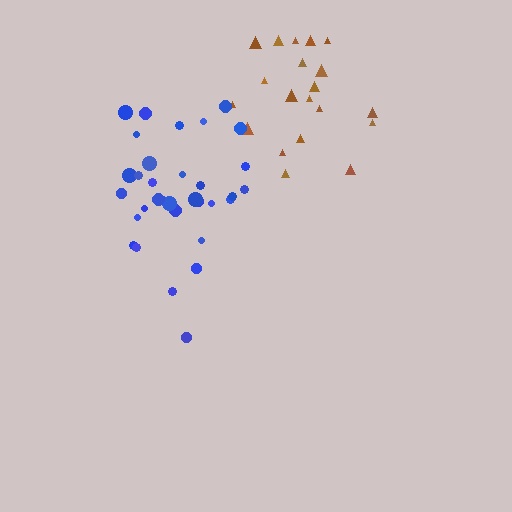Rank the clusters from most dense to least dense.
blue, brown.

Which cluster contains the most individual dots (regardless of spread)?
Blue (33).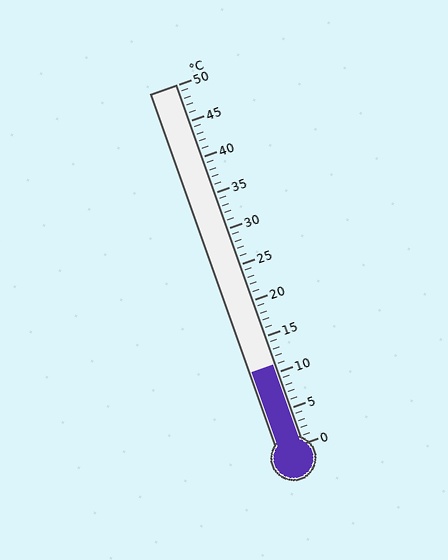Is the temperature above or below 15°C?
The temperature is below 15°C.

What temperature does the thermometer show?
The thermometer shows approximately 11°C.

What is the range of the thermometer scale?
The thermometer scale ranges from 0°C to 50°C.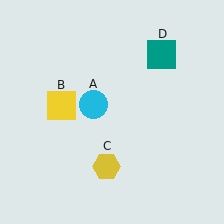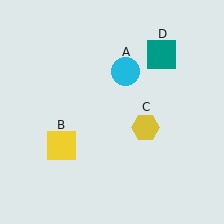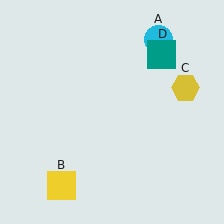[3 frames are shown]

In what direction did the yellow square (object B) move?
The yellow square (object B) moved down.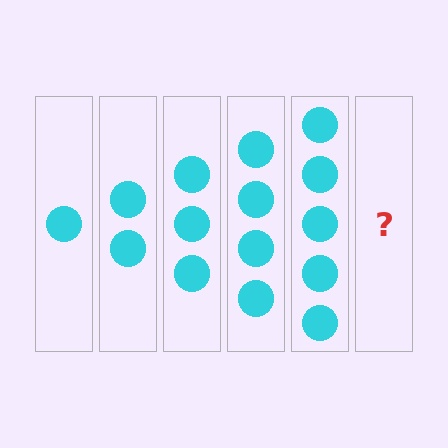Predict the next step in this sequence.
The next step is 6 circles.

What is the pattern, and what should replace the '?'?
The pattern is that each step adds one more circle. The '?' should be 6 circles.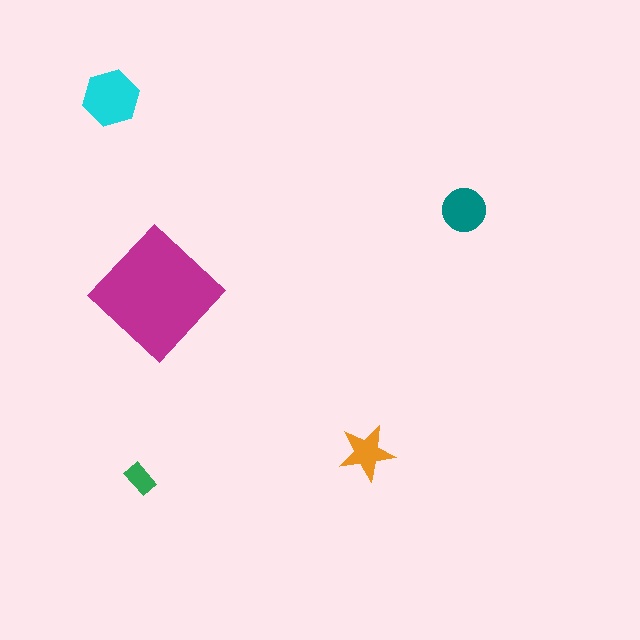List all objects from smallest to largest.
The green rectangle, the orange star, the teal circle, the cyan hexagon, the magenta diamond.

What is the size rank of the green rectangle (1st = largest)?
5th.